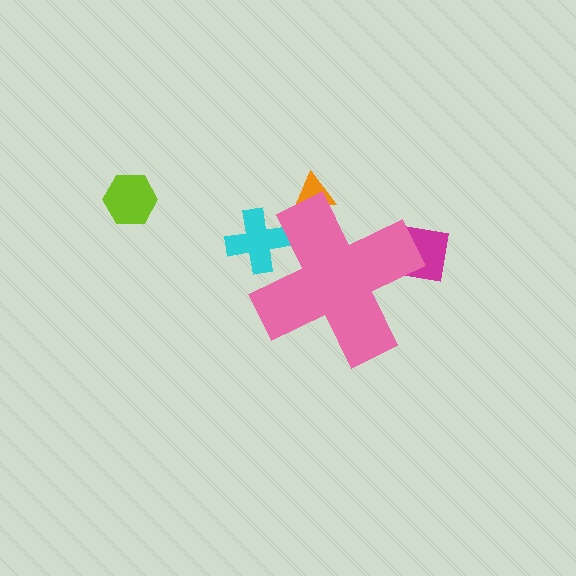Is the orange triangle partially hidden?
Yes, the orange triangle is partially hidden behind the pink cross.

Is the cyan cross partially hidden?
Yes, the cyan cross is partially hidden behind the pink cross.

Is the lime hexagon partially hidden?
No, the lime hexagon is fully visible.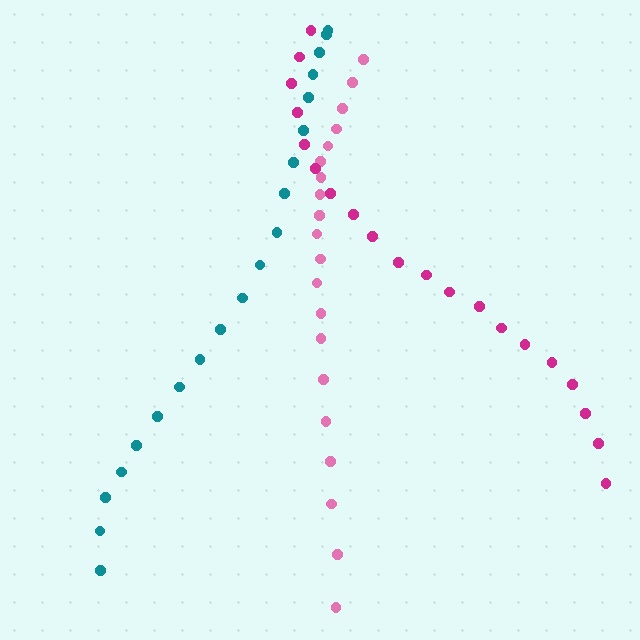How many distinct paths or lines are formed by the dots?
There are 3 distinct paths.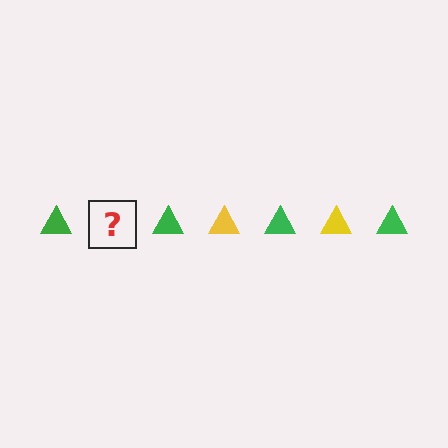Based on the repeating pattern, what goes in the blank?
The blank should be a yellow triangle.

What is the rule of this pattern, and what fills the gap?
The rule is that the pattern cycles through green, yellow triangles. The gap should be filled with a yellow triangle.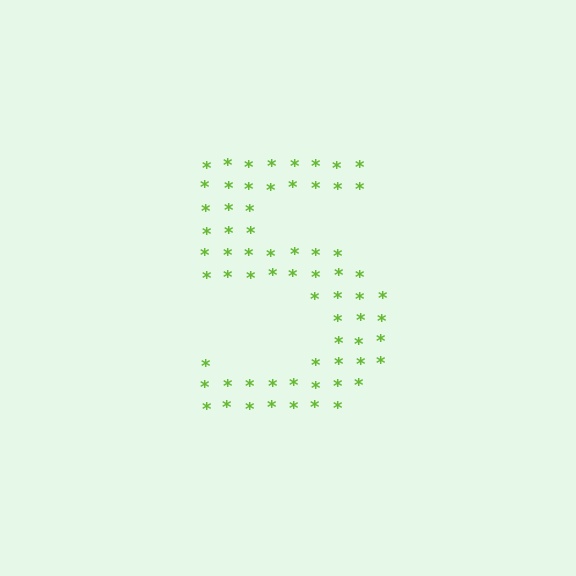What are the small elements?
The small elements are asterisks.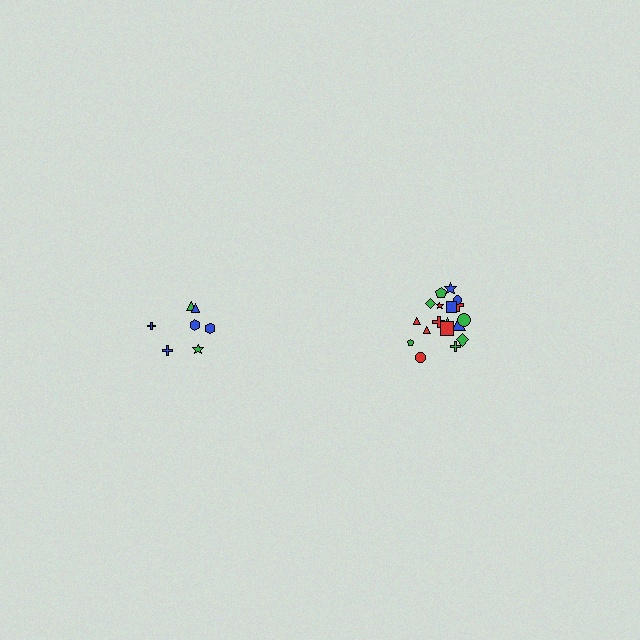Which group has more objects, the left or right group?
The right group.